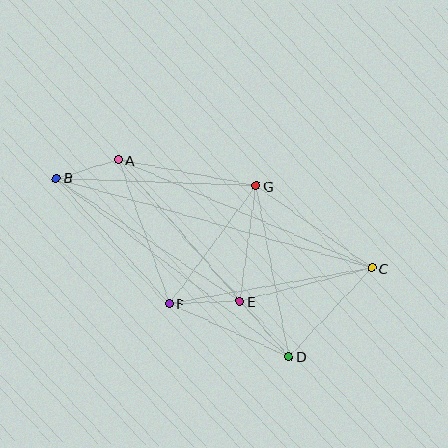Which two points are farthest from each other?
Points B and C are farthest from each other.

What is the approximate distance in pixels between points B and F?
The distance between B and F is approximately 169 pixels.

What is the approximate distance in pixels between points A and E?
The distance between A and E is approximately 186 pixels.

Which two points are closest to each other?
Points A and B are closest to each other.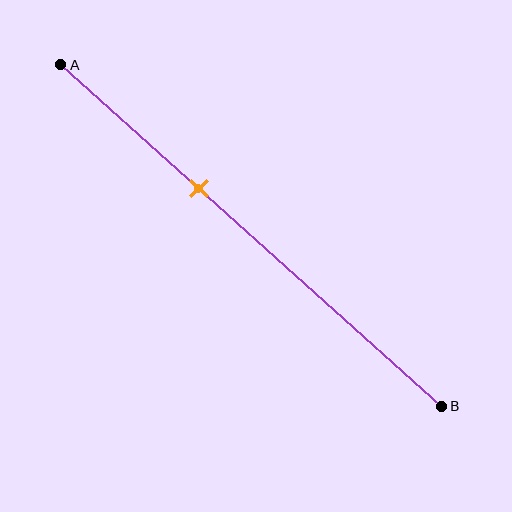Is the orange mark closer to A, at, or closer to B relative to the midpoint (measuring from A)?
The orange mark is closer to point A than the midpoint of segment AB.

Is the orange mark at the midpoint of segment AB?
No, the mark is at about 35% from A, not at the 50% midpoint.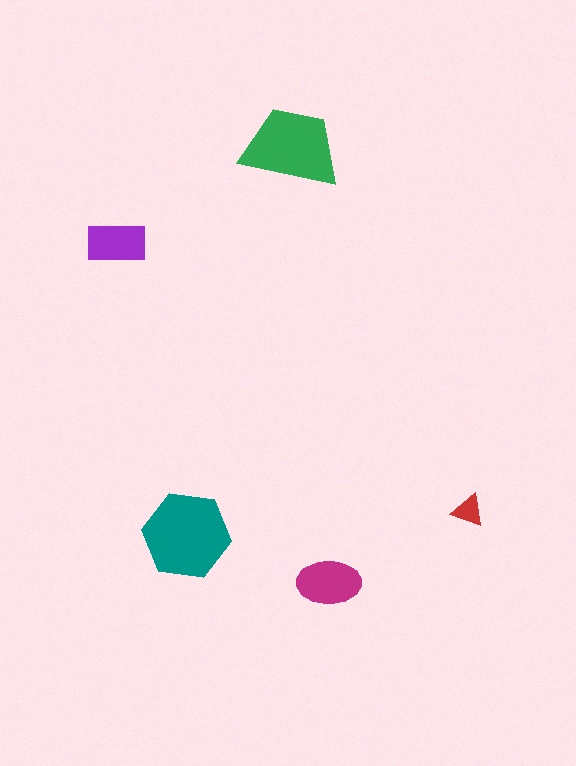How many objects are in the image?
There are 5 objects in the image.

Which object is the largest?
The teal hexagon.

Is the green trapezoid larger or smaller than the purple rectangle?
Larger.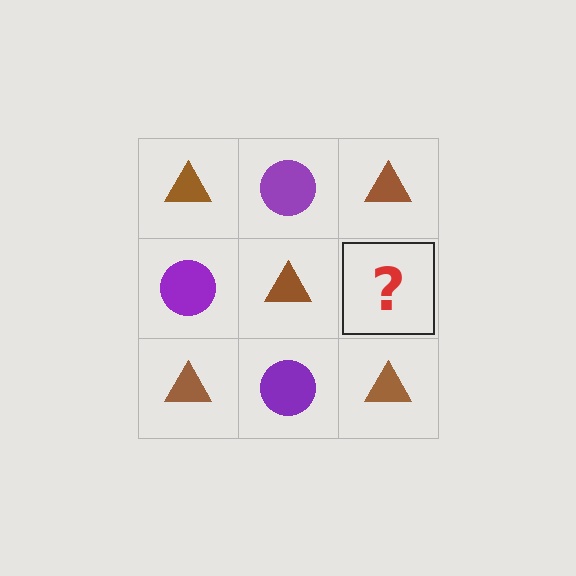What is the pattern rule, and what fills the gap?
The rule is that it alternates brown triangle and purple circle in a checkerboard pattern. The gap should be filled with a purple circle.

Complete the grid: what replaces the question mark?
The question mark should be replaced with a purple circle.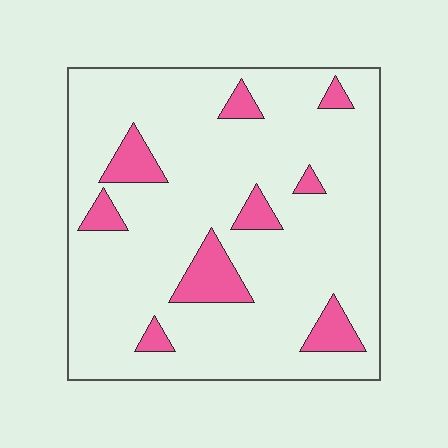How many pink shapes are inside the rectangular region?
9.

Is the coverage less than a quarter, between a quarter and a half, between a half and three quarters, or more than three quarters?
Less than a quarter.